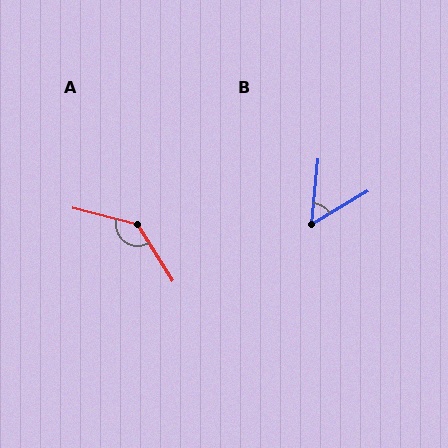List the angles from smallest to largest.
B (54°), A (136°).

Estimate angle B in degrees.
Approximately 54 degrees.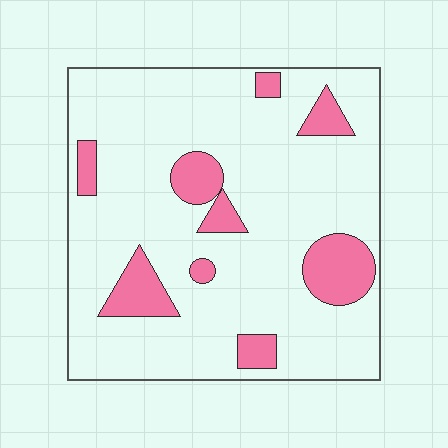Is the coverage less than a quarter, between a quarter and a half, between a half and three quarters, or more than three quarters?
Less than a quarter.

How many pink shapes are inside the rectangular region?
9.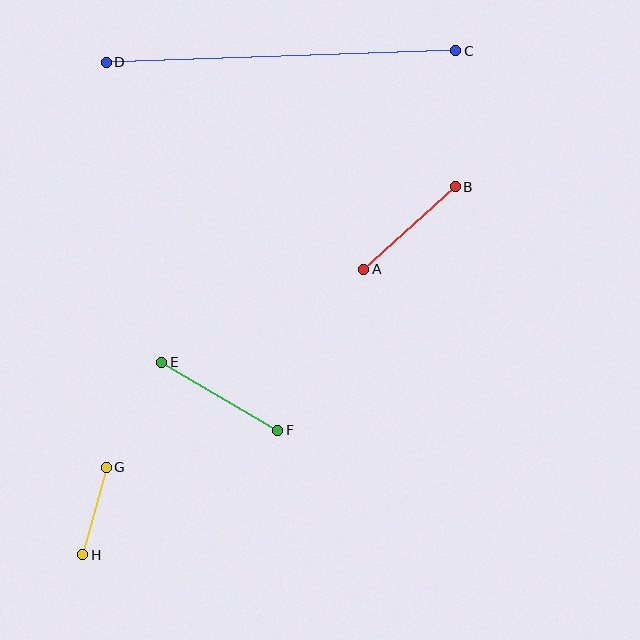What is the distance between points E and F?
The distance is approximately 135 pixels.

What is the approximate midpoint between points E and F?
The midpoint is at approximately (220, 396) pixels.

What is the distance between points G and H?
The distance is approximately 91 pixels.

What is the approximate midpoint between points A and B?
The midpoint is at approximately (410, 228) pixels.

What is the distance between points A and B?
The distance is approximately 123 pixels.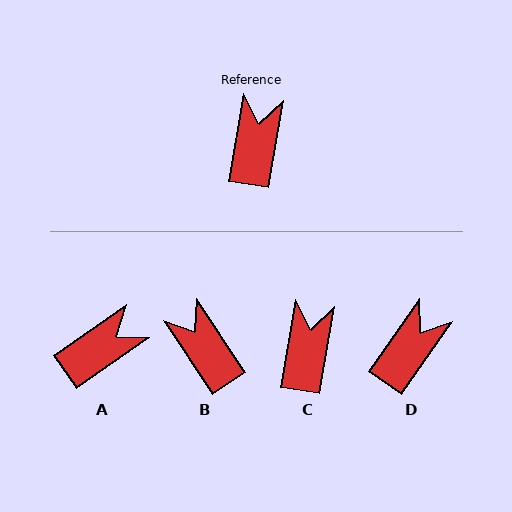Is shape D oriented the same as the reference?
No, it is off by about 26 degrees.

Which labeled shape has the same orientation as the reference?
C.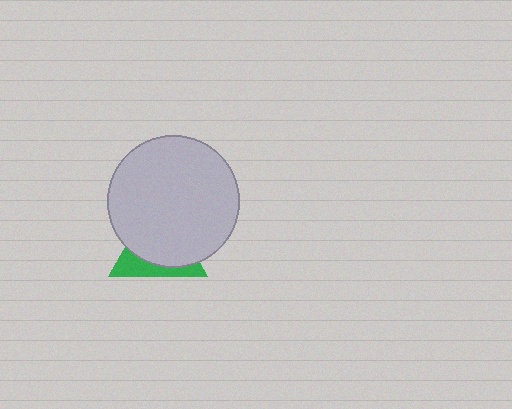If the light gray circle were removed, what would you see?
You would see the complete green triangle.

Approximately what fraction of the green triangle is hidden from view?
Roughly 69% of the green triangle is hidden behind the light gray circle.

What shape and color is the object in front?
The object in front is a light gray circle.